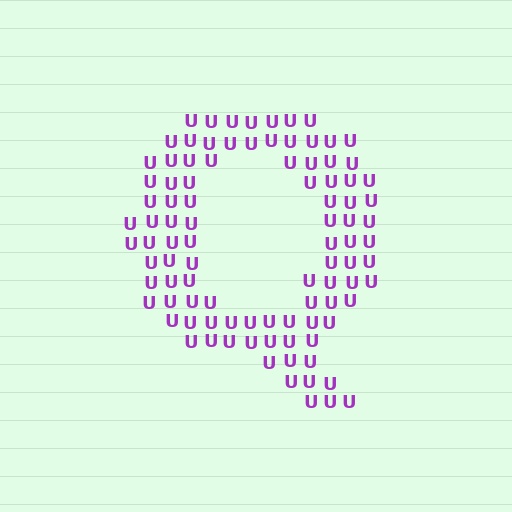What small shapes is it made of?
It is made of small letter U's.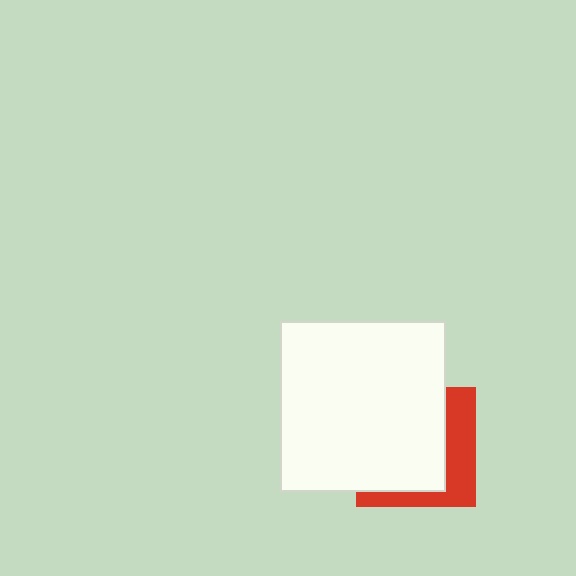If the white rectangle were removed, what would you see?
You would see the complete red square.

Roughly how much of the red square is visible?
A small part of it is visible (roughly 35%).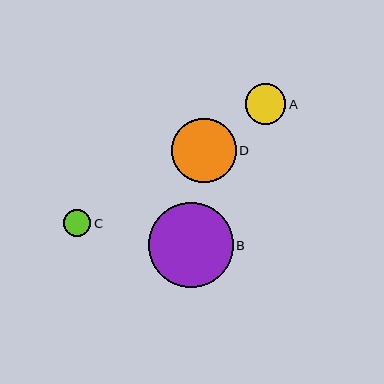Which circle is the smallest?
Circle C is the smallest with a size of approximately 27 pixels.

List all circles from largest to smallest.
From largest to smallest: B, D, A, C.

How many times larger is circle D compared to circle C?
Circle D is approximately 2.4 times the size of circle C.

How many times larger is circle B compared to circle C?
Circle B is approximately 3.2 times the size of circle C.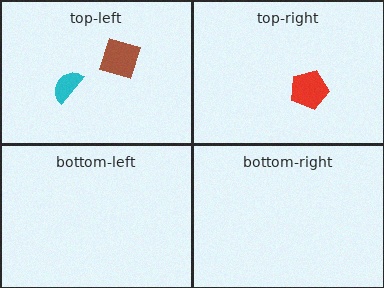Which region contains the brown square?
The top-left region.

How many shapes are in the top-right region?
1.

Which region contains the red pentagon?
The top-right region.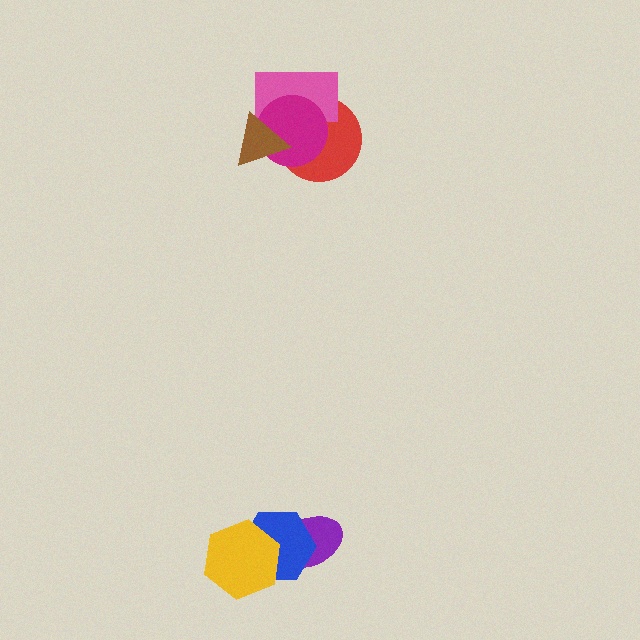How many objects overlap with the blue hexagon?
2 objects overlap with the blue hexagon.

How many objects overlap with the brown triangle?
3 objects overlap with the brown triangle.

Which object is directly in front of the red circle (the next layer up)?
The pink rectangle is directly in front of the red circle.